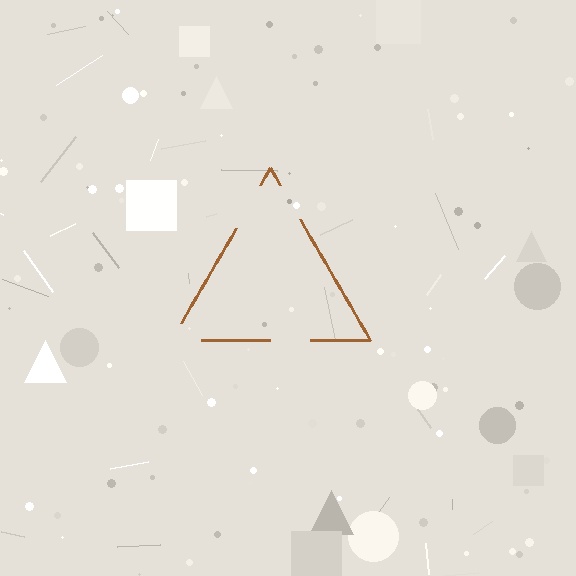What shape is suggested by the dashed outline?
The dashed outline suggests a triangle.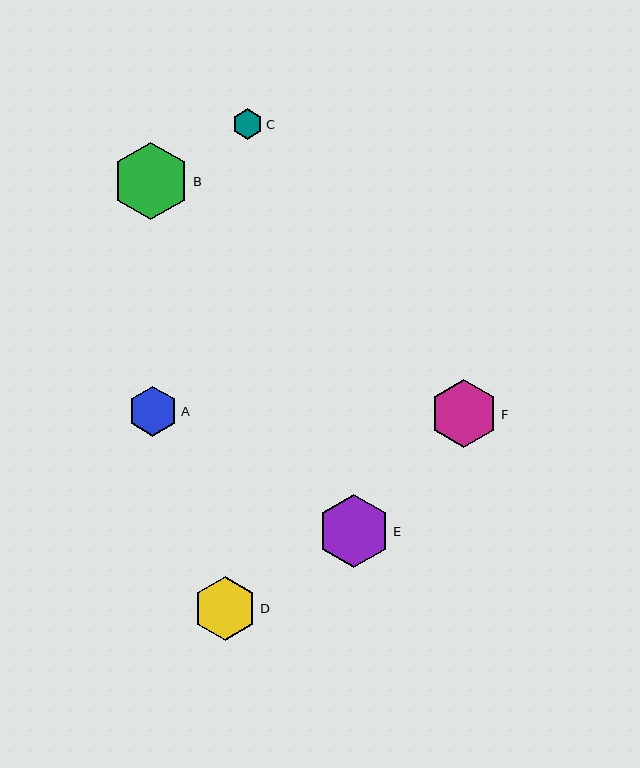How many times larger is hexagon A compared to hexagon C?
Hexagon A is approximately 1.6 times the size of hexagon C.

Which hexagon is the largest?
Hexagon B is the largest with a size of approximately 78 pixels.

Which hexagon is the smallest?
Hexagon C is the smallest with a size of approximately 30 pixels.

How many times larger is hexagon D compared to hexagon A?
Hexagon D is approximately 1.3 times the size of hexagon A.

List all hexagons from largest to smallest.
From largest to smallest: B, E, F, D, A, C.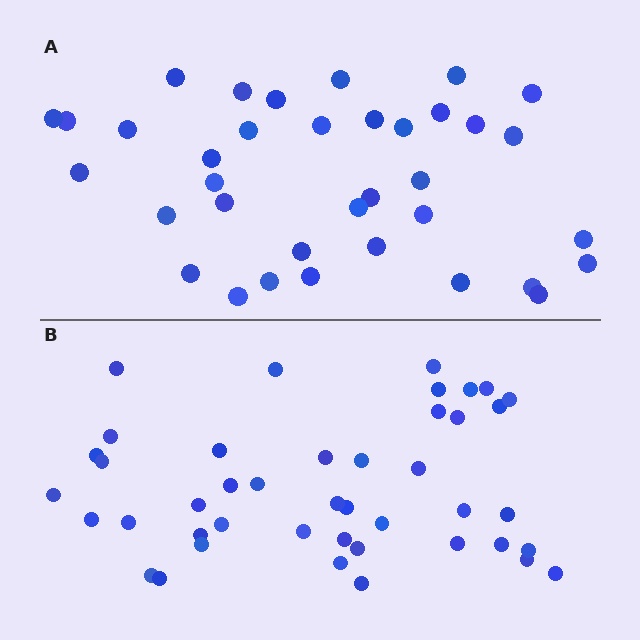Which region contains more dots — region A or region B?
Region B (the bottom region) has more dots.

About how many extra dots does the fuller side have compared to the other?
Region B has roughly 8 or so more dots than region A.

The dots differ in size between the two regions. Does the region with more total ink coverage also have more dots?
No. Region A has more total ink coverage because its dots are larger, but region B actually contains more individual dots. Total area can be misleading — the number of items is what matters here.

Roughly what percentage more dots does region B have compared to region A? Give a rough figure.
About 20% more.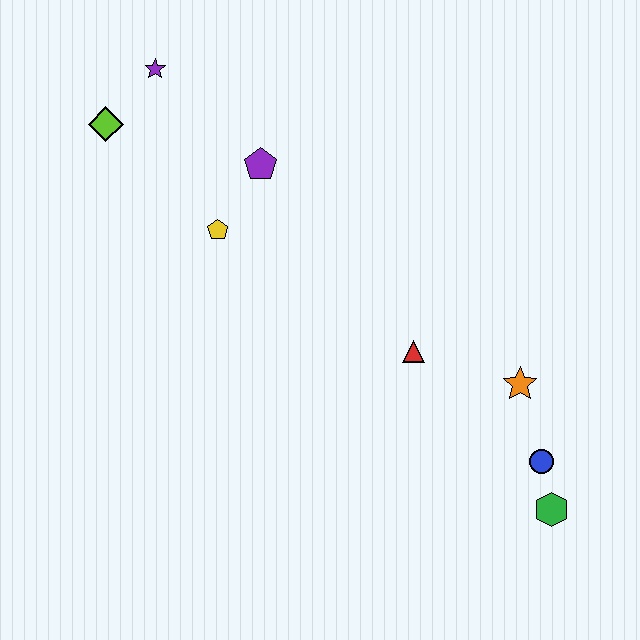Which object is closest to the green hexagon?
The blue circle is closest to the green hexagon.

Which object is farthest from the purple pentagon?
The green hexagon is farthest from the purple pentagon.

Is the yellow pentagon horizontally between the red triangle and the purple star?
Yes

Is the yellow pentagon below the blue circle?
No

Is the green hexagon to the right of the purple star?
Yes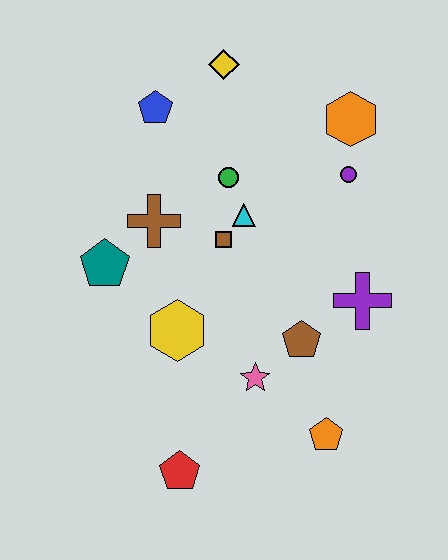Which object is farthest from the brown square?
The red pentagon is farthest from the brown square.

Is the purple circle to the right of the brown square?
Yes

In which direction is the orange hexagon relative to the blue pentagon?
The orange hexagon is to the right of the blue pentagon.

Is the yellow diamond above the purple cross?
Yes